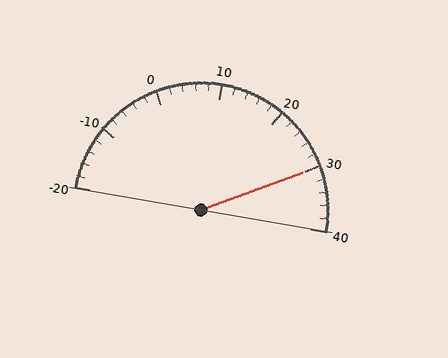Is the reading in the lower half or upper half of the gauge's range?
The reading is in the upper half of the range (-20 to 40).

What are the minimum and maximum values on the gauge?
The gauge ranges from -20 to 40.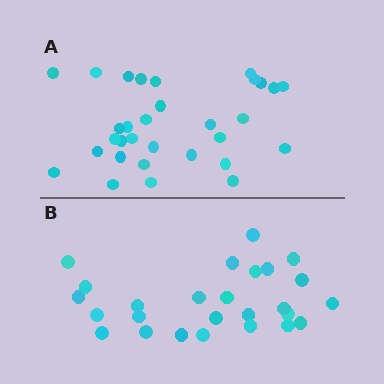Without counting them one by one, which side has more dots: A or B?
Region A (the top region) has more dots.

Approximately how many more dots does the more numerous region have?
Region A has about 5 more dots than region B.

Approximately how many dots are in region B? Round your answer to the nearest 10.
About 30 dots. (The exact count is 26, which rounds to 30.)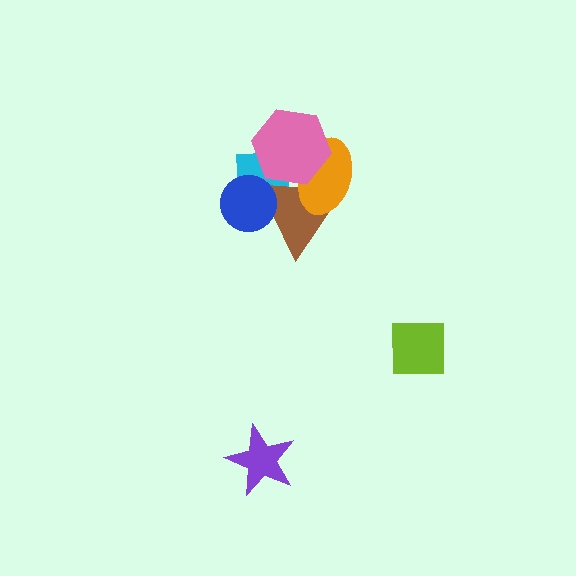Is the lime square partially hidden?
No, no other shape covers it.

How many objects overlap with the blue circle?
2 objects overlap with the blue circle.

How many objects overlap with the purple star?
0 objects overlap with the purple star.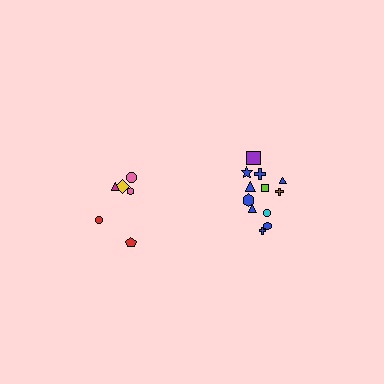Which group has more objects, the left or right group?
The right group.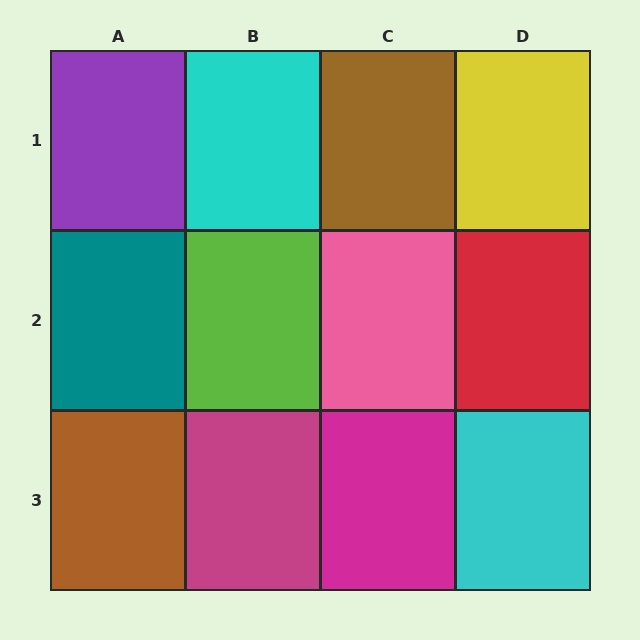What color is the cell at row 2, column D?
Red.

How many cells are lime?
1 cell is lime.